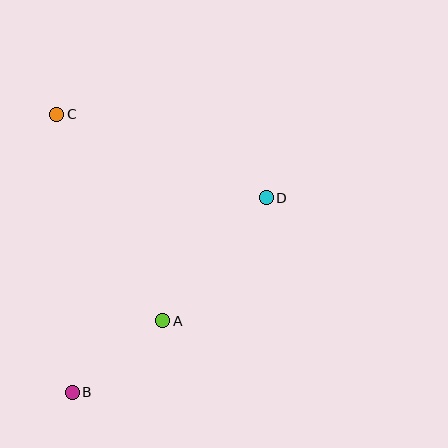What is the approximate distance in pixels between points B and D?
The distance between B and D is approximately 275 pixels.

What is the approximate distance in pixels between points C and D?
The distance between C and D is approximately 225 pixels.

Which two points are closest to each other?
Points A and B are closest to each other.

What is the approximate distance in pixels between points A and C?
The distance between A and C is approximately 232 pixels.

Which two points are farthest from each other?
Points B and C are farthest from each other.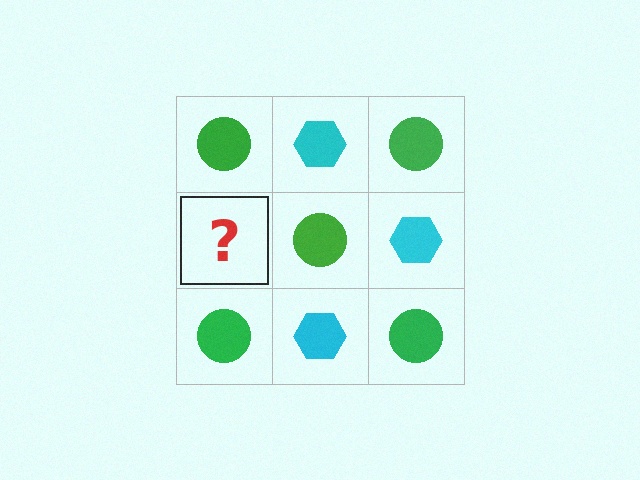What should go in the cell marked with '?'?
The missing cell should contain a cyan hexagon.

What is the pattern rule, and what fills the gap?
The rule is that it alternates green circle and cyan hexagon in a checkerboard pattern. The gap should be filled with a cyan hexagon.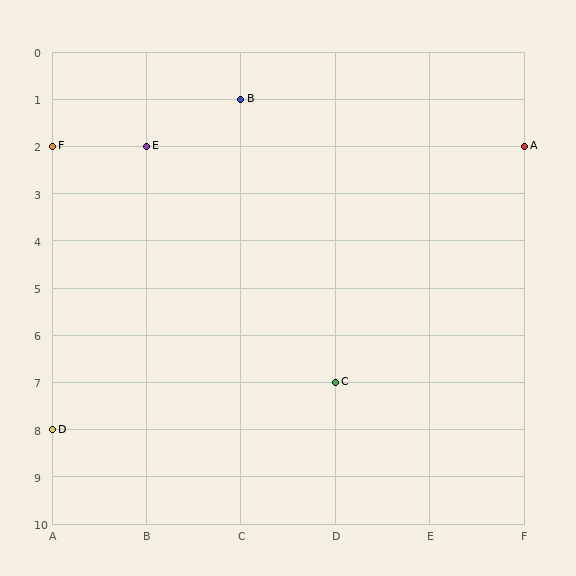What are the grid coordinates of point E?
Point E is at grid coordinates (B, 2).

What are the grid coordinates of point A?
Point A is at grid coordinates (F, 2).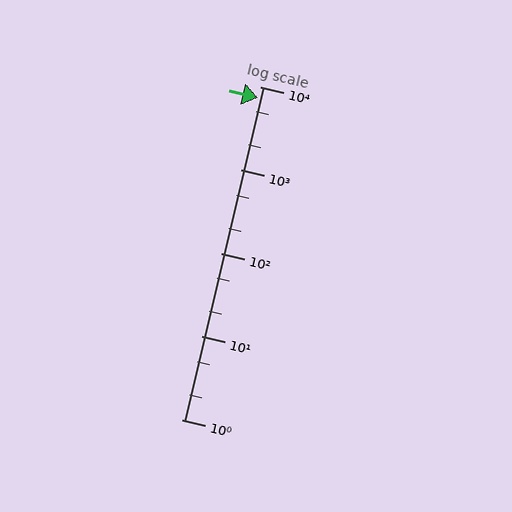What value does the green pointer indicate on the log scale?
The pointer indicates approximately 7300.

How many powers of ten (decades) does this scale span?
The scale spans 4 decades, from 1 to 10000.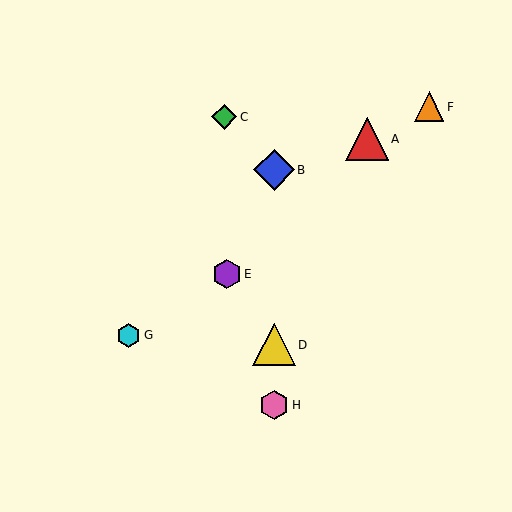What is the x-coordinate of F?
Object F is at x≈429.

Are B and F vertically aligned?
No, B is at x≈274 and F is at x≈429.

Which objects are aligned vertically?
Objects B, D, H are aligned vertically.